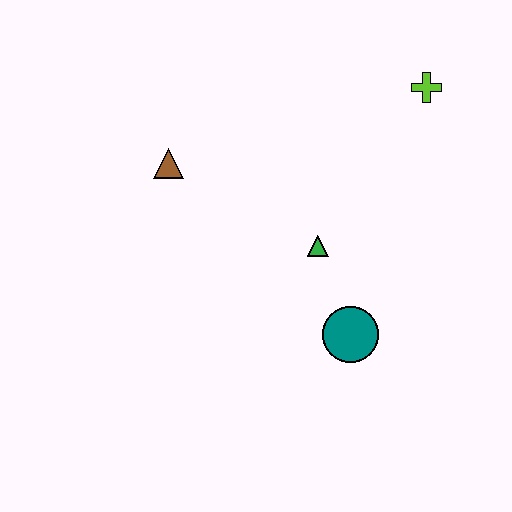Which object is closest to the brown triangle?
The green triangle is closest to the brown triangle.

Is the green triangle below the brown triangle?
Yes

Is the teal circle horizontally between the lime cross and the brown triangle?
Yes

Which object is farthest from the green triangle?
The lime cross is farthest from the green triangle.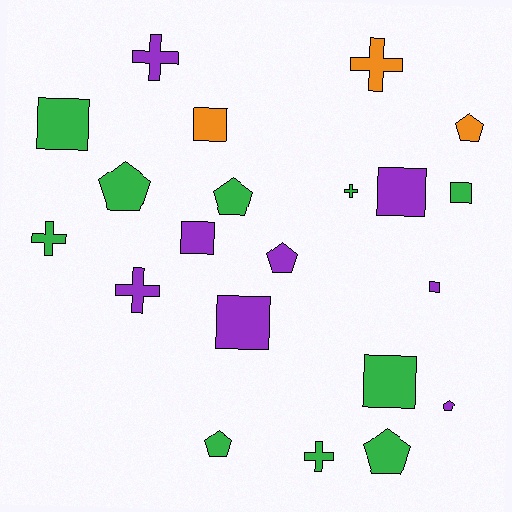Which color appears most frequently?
Green, with 10 objects.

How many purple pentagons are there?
There are 2 purple pentagons.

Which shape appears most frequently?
Square, with 8 objects.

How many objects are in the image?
There are 21 objects.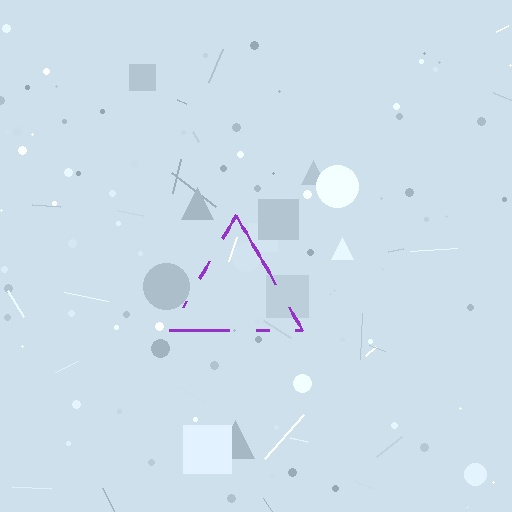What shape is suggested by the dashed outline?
The dashed outline suggests a triangle.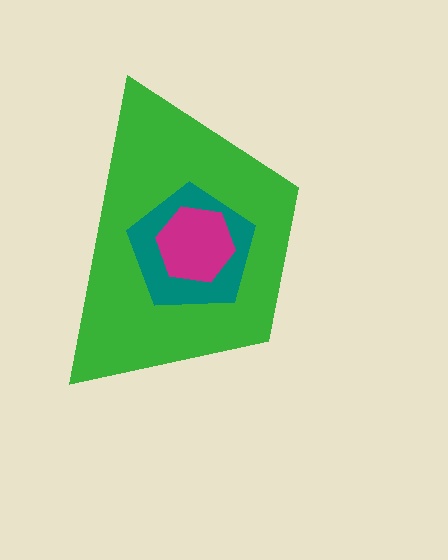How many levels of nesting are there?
3.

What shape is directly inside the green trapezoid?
The teal pentagon.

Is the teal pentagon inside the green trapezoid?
Yes.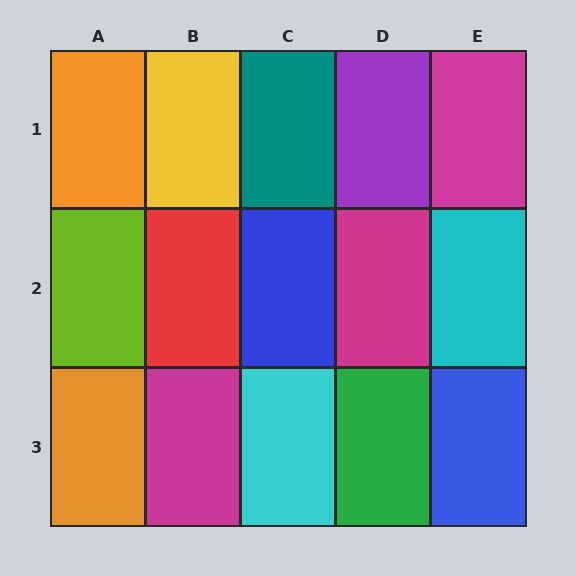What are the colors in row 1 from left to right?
Orange, yellow, teal, purple, magenta.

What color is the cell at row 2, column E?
Cyan.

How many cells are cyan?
2 cells are cyan.